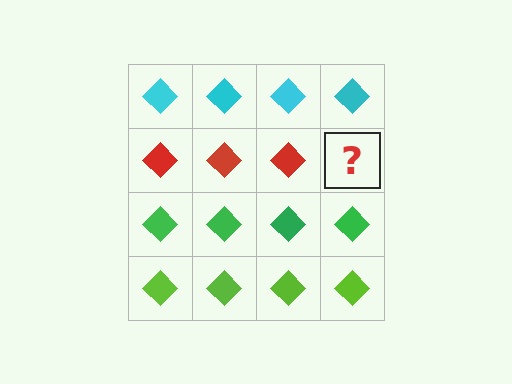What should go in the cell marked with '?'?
The missing cell should contain a red diamond.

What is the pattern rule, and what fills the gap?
The rule is that each row has a consistent color. The gap should be filled with a red diamond.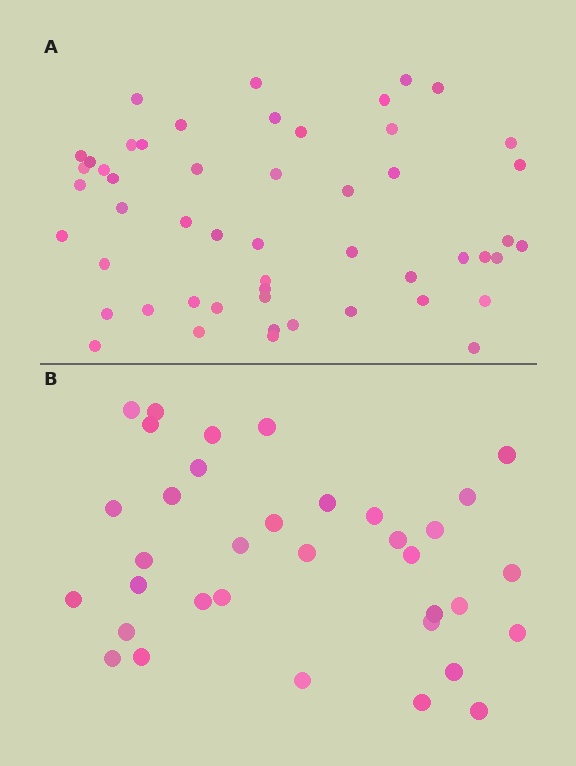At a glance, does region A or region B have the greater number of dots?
Region A (the top region) has more dots.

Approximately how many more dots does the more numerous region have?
Region A has approximately 15 more dots than region B.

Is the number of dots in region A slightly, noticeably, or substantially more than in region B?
Region A has substantially more. The ratio is roughly 1.5 to 1.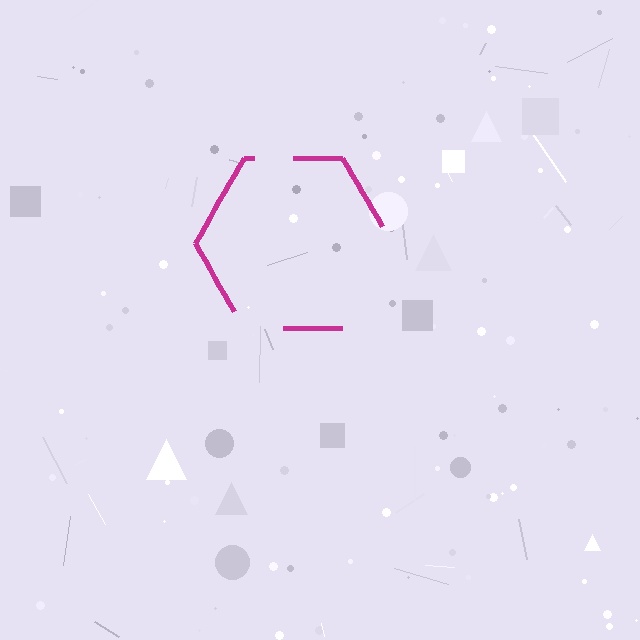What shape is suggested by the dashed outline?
The dashed outline suggests a hexagon.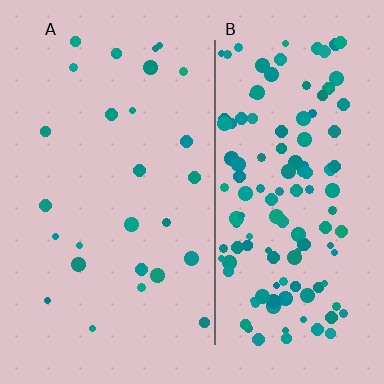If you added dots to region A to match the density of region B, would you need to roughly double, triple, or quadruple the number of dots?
Approximately quadruple.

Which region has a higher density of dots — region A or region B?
B (the right).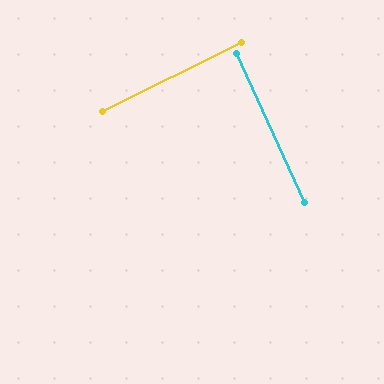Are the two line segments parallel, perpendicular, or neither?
Perpendicular — they meet at approximately 88°.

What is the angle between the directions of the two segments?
Approximately 88 degrees.